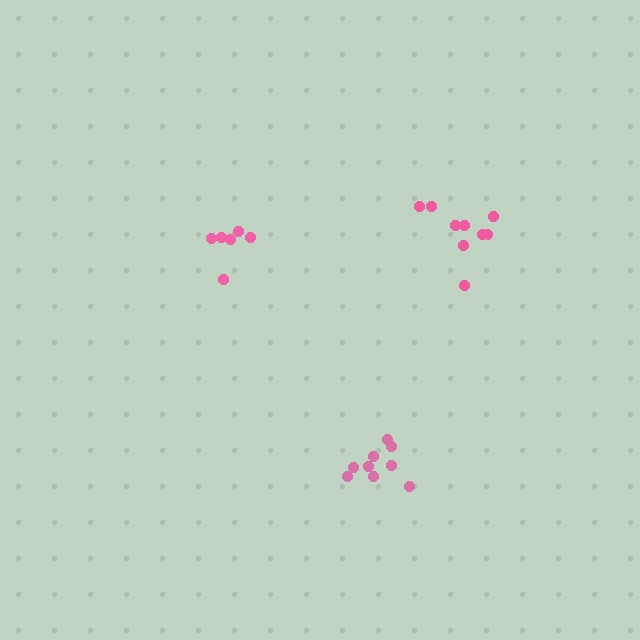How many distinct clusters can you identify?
There are 3 distinct clusters.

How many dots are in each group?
Group 1: 9 dots, Group 2: 9 dots, Group 3: 6 dots (24 total).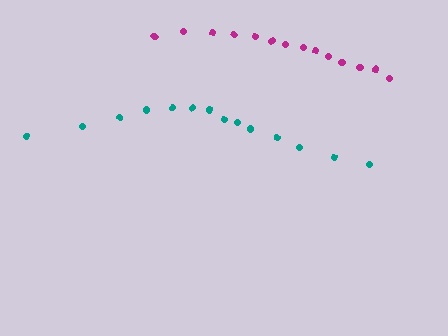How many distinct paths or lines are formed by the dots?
There are 2 distinct paths.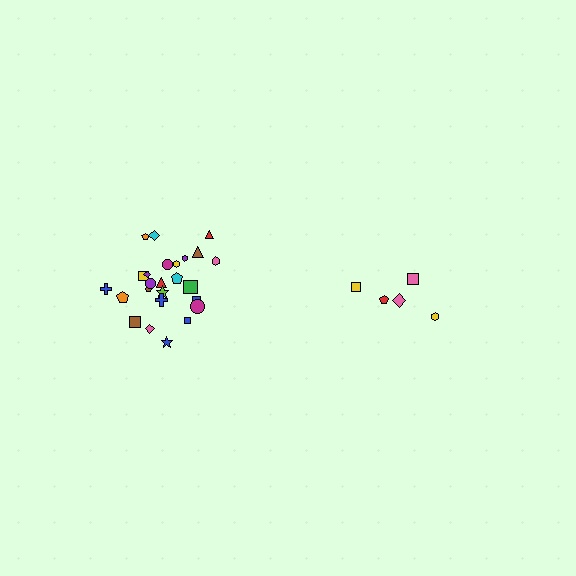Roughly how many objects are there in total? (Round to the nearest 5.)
Roughly 30 objects in total.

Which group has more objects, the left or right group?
The left group.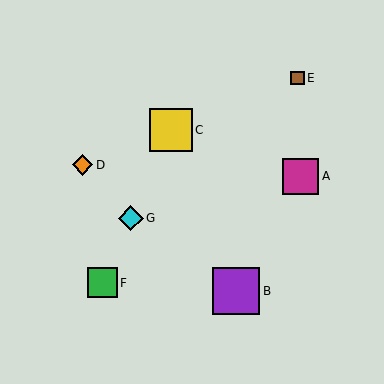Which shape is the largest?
The purple square (labeled B) is the largest.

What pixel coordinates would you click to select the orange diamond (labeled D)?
Click at (83, 165) to select the orange diamond D.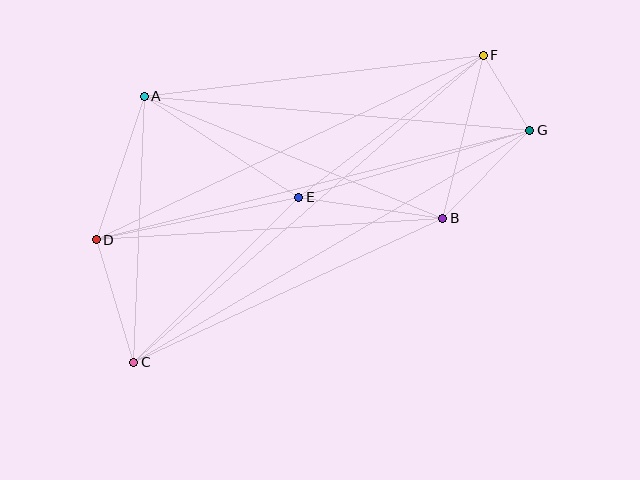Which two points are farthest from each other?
Points C and F are farthest from each other.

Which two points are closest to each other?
Points F and G are closest to each other.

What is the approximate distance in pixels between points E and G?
The distance between E and G is approximately 241 pixels.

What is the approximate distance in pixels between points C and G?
The distance between C and G is approximately 459 pixels.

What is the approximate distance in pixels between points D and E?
The distance between D and E is approximately 207 pixels.